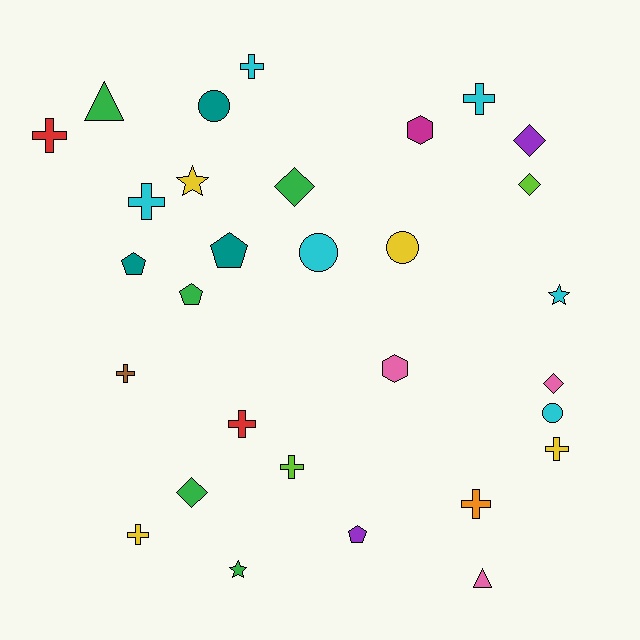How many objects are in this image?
There are 30 objects.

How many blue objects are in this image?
There are no blue objects.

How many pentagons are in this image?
There are 4 pentagons.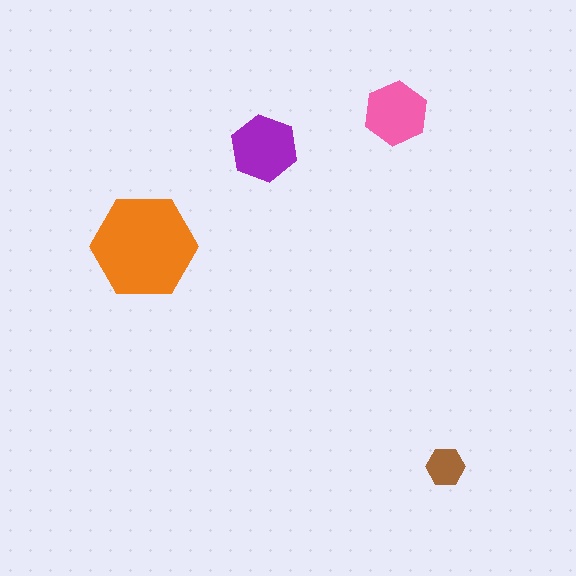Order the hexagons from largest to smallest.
the orange one, the purple one, the pink one, the brown one.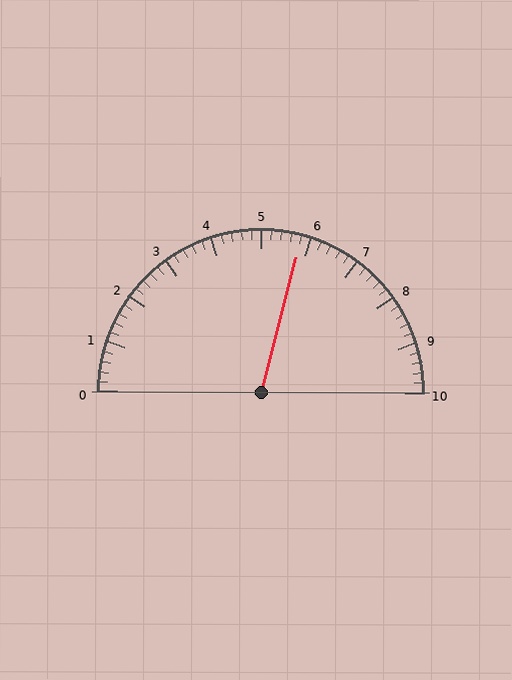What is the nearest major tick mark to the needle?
The nearest major tick mark is 6.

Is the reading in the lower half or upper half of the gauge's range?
The reading is in the upper half of the range (0 to 10).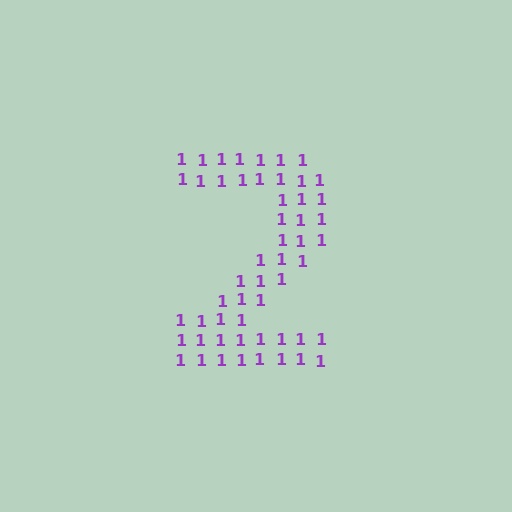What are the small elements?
The small elements are digit 1's.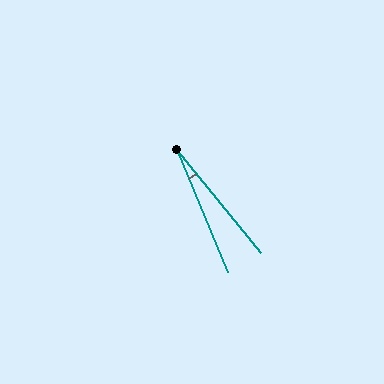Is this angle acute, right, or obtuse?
It is acute.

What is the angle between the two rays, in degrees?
Approximately 17 degrees.